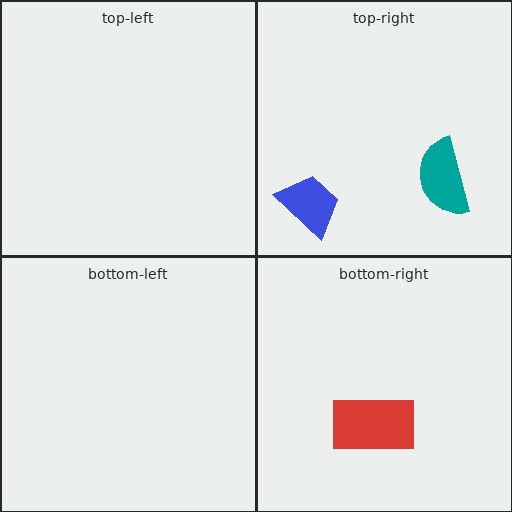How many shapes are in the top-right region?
2.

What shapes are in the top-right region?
The teal semicircle, the blue trapezoid.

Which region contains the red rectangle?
The bottom-right region.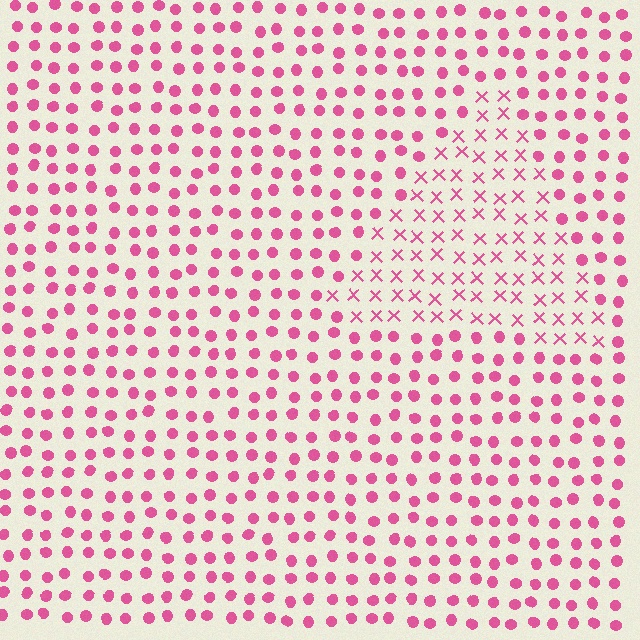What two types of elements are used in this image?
The image uses X marks inside the triangle region and circles outside it.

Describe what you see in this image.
The image is filled with small pink elements arranged in a uniform grid. A triangle-shaped region contains X marks, while the surrounding area contains circles. The boundary is defined purely by the change in element shape.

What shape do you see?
I see a triangle.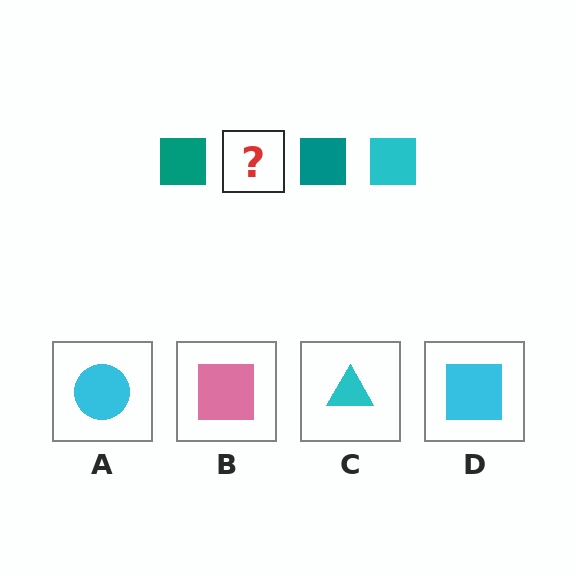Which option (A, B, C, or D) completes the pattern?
D.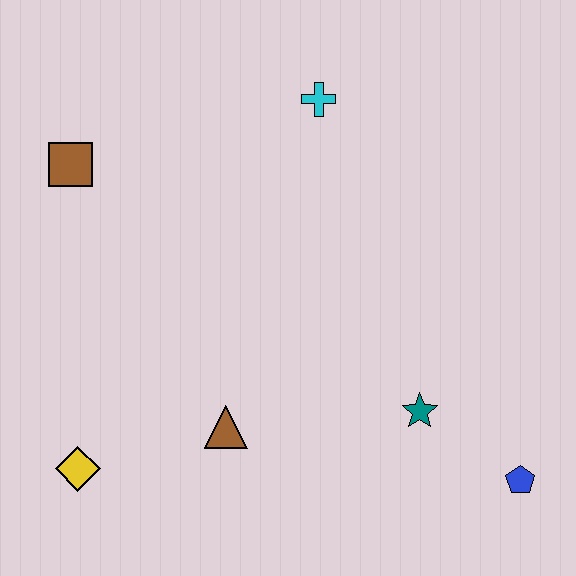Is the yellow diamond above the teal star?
No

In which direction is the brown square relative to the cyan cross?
The brown square is to the left of the cyan cross.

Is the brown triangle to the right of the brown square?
Yes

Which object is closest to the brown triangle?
The yellow diamond is closest to the brown triangle.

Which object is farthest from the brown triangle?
The cyan cross is farthest from the brown triangle.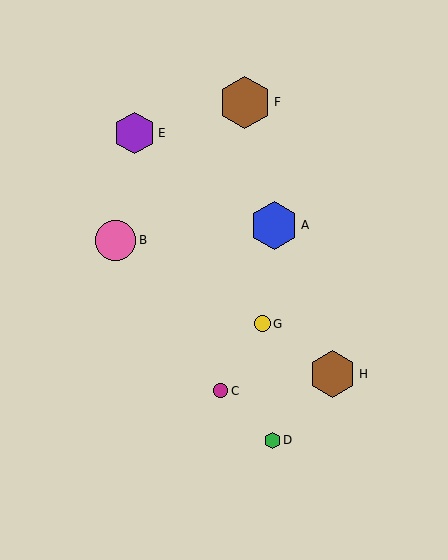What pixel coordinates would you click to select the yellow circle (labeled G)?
Click at (262, 324) to select the yellow circle G.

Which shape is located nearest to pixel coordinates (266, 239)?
The blue hexagon (labeled A) at (274, 225) is nearest to that location.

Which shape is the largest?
The brown hexagon (labeled F) is the largest.